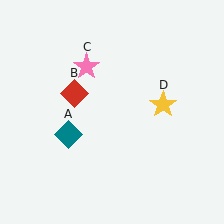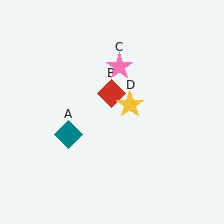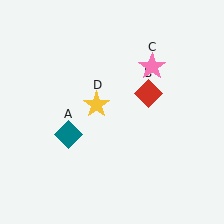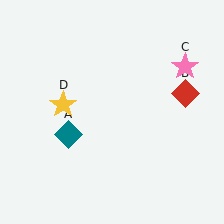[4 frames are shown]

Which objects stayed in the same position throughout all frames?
Teal diamond (object A) remained stationary.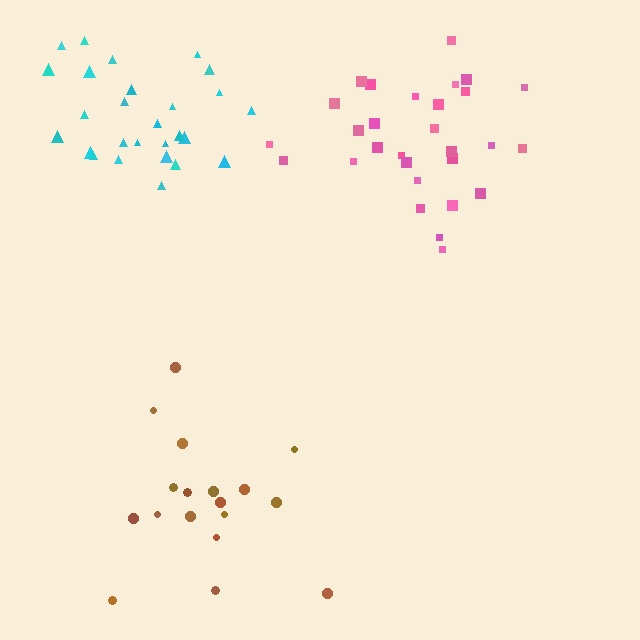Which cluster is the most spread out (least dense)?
Brown.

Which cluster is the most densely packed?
Cyan.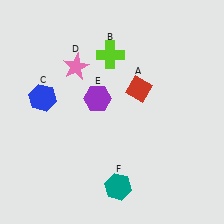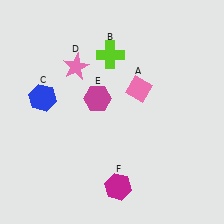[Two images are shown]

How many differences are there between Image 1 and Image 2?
There are 3 differences between the two images.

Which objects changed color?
A changed from red to pink. E changed from purple to magenta. F changed from teal to magenta.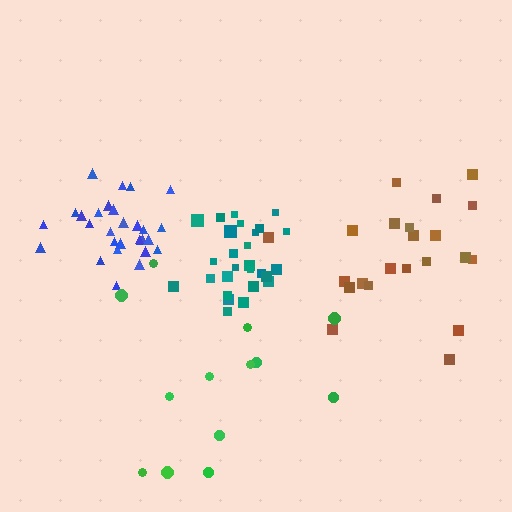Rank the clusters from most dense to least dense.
blue, teal, brown, green.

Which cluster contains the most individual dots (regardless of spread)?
Blue (29).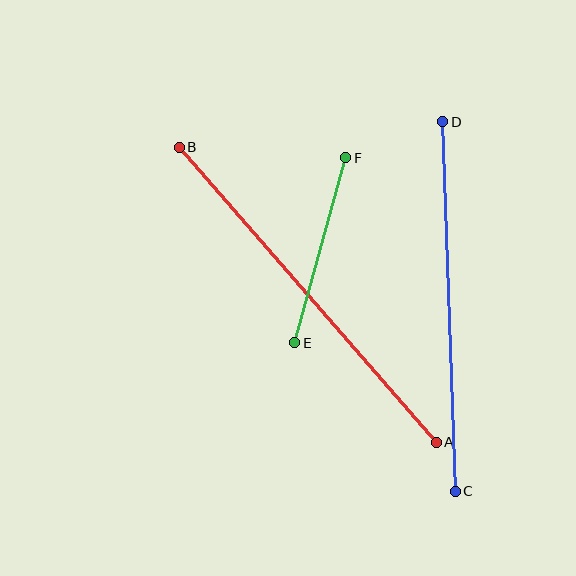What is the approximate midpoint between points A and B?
The midpoint is at approximately (308, 295) pixels.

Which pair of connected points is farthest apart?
Points A and B are farthest apart.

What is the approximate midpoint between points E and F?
The midpoint is at approximately (320, 250) pixels.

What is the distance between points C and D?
The distance is approximately 370 pixels.